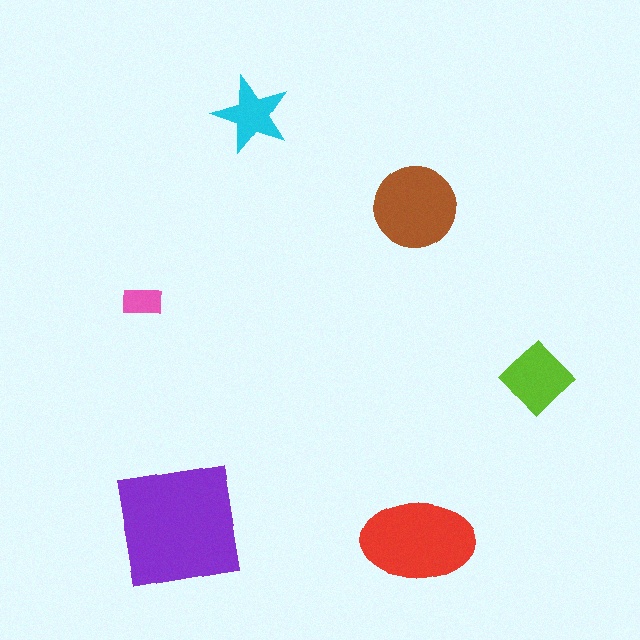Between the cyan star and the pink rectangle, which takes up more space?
The cyan star.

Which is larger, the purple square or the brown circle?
The purple square.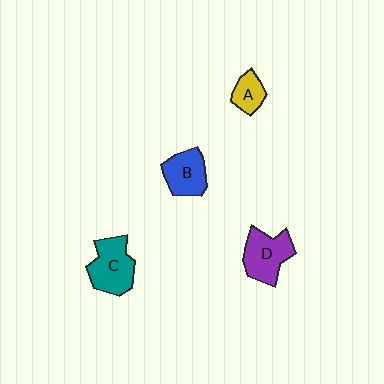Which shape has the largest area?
Shape C (teal).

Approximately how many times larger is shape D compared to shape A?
Approximately 1.9 times.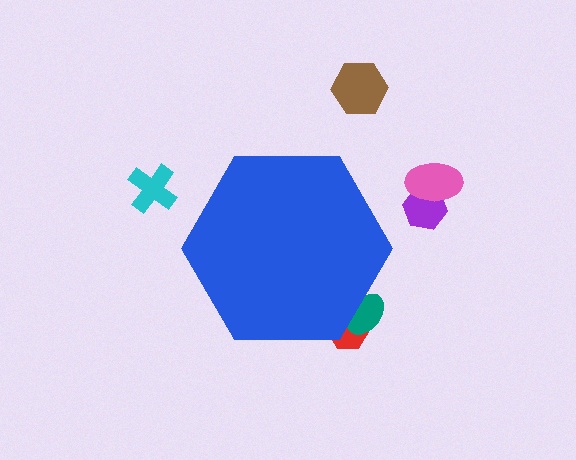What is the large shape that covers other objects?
A blue hexagon.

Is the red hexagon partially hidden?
Yes, the red hexagon is partially hidden behind the blue hexagon.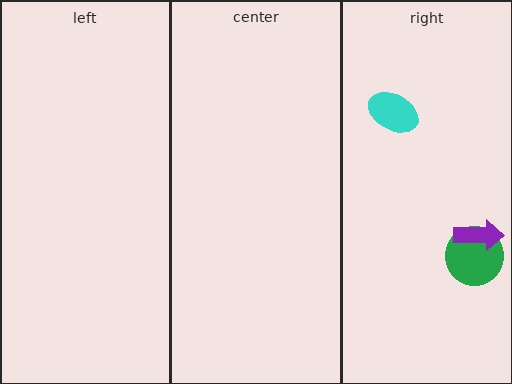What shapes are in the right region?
The green circle, the cyan ellipse, the purple arrow.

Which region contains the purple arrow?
The right region.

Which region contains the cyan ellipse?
The right region.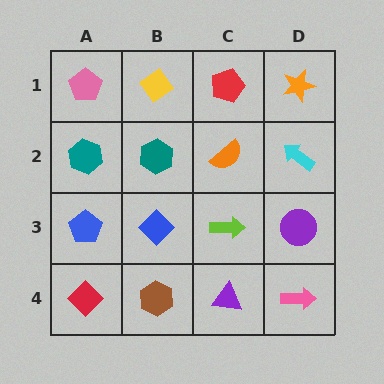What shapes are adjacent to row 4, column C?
A lime arrow (row 3, column C), a brown hexagon (row 4, column B), a pink arrow (row 4, column D).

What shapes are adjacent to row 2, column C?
A red pentagon (row 1, column C), a lime arrow (row 3, column C), a teal hexagon (row 2, column B), a cyan arrow (row 2, column D).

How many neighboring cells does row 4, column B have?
3.